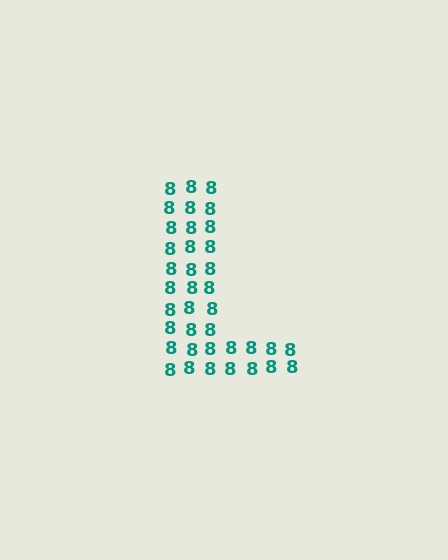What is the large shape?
The large shape is the letter L.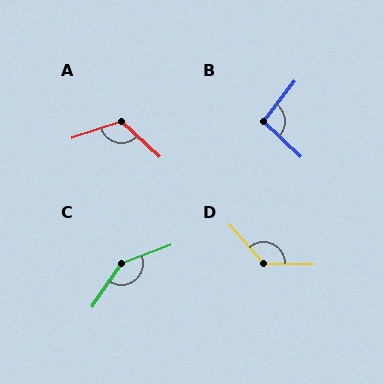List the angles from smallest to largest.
B (96°), A (119°), D (131°), C (145°).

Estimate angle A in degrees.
Approximately 119 degrees.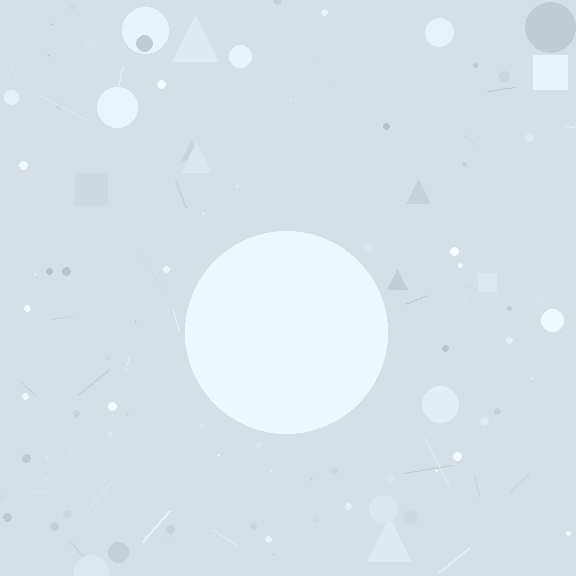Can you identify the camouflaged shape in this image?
The camouflaged shape is a circle.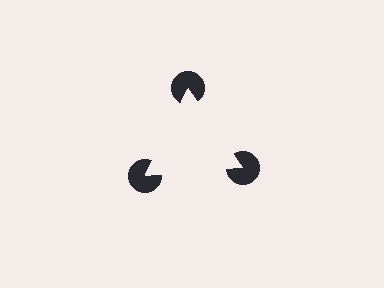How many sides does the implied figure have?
3 sides.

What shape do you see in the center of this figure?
An illusory triangle — its edges are inferred from the aligned wedge cuts in the pac-man discs, not physically drawn.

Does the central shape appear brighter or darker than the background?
It typically appears slightly brighter than the background, even though no actual brightness change is drawn.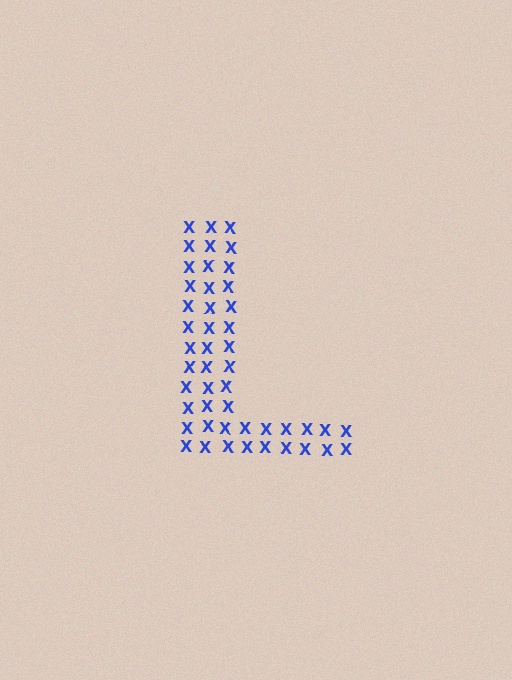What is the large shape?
The large shape is the letter L.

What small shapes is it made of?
It is made of small letter X's.